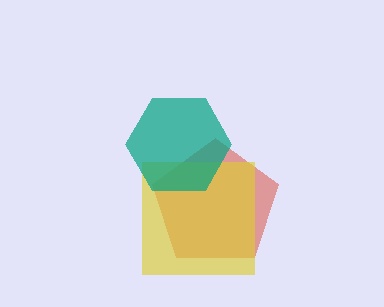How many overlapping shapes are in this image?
There are 3 overlapping shapes in the image.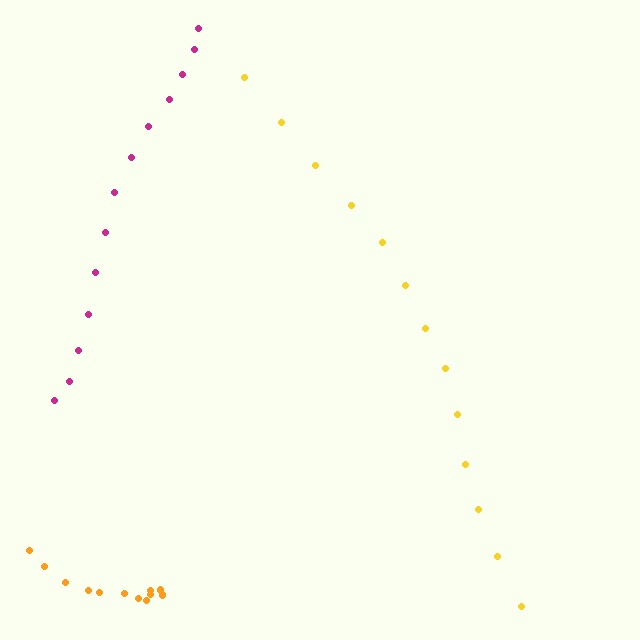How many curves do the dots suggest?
There are 3 distinct paths.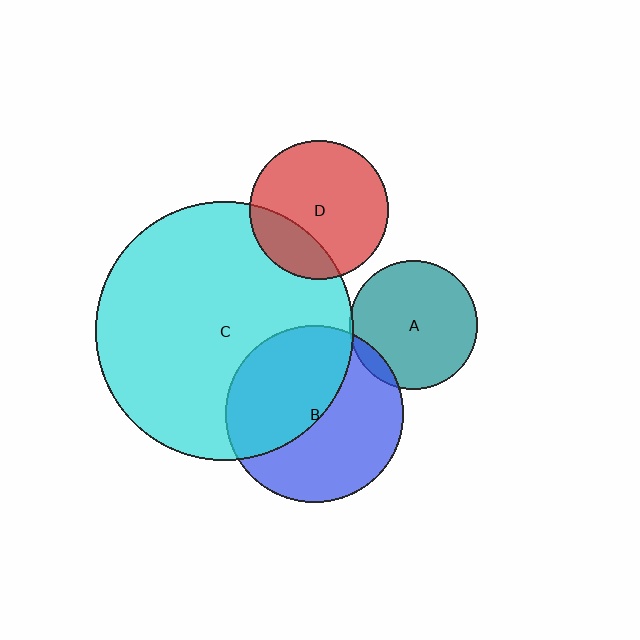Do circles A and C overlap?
Yes.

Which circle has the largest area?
Circle C (cyan).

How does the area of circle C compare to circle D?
Approximately 3.5 times.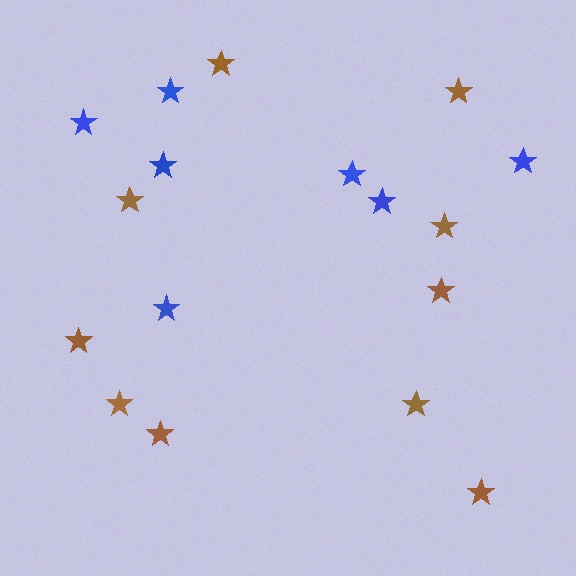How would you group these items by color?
There are 2 groups: one group of brown stars (10) and one group of blue stars (7).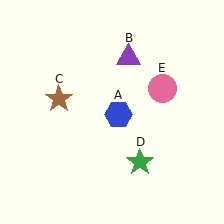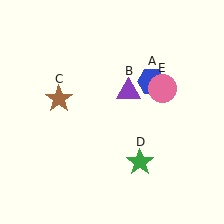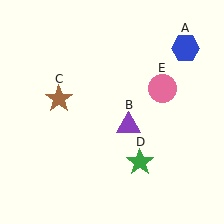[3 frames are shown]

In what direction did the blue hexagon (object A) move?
The blue hexagon (object A) moved up and to the right.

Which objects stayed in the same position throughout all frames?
Brown star (object C) and green star (object D) and pink circle (object E) remained stationary.